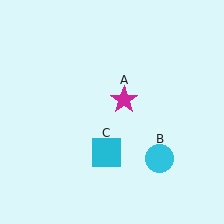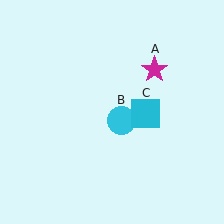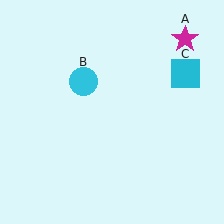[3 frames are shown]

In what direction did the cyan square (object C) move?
The cyan square (object C) moved up and to the right.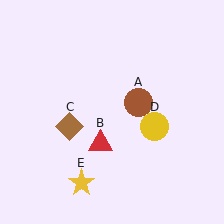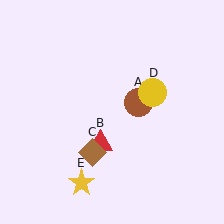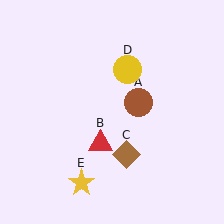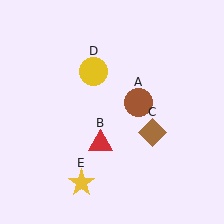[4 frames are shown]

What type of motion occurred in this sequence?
The brown diamond (object C), yellow circle (object D) rotated counterclockwise around the center of the scene.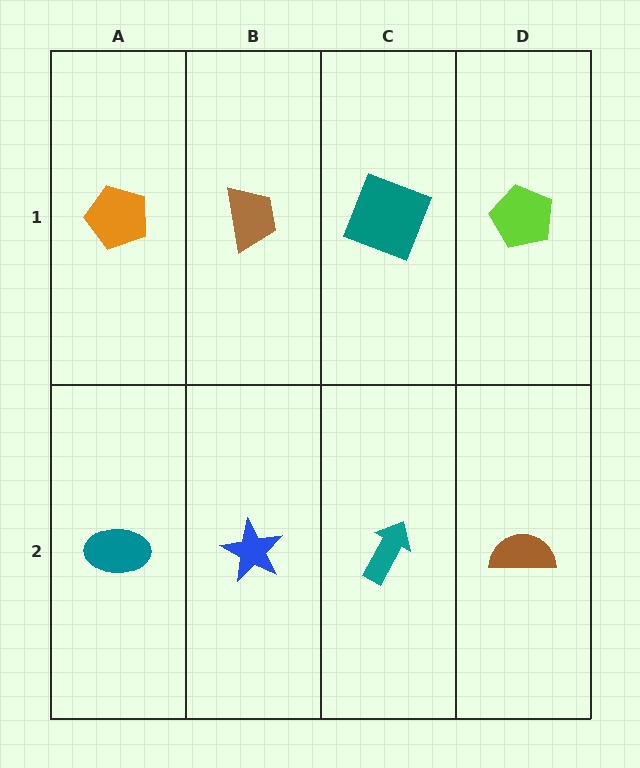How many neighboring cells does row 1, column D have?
2.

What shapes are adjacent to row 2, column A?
An orange pentagon (row 1, column A), a blue star (row 2, column B).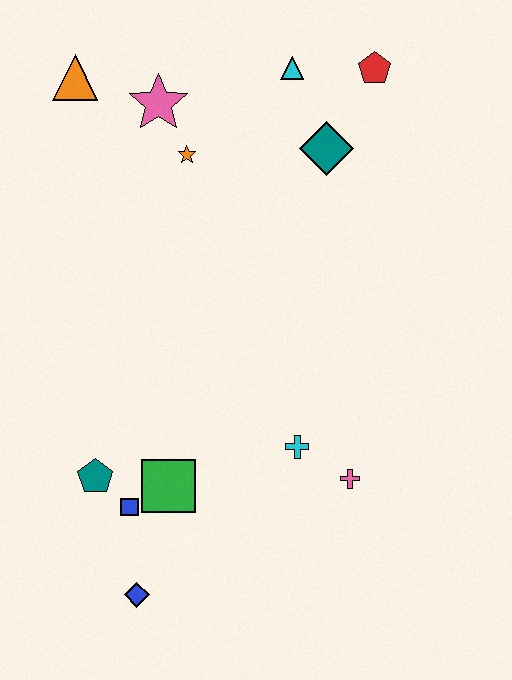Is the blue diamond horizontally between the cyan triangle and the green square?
No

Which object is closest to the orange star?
The pink star is closest to the orange star.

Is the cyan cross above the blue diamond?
Yes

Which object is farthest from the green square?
The red pentagon is farthest from the green square.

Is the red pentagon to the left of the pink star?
No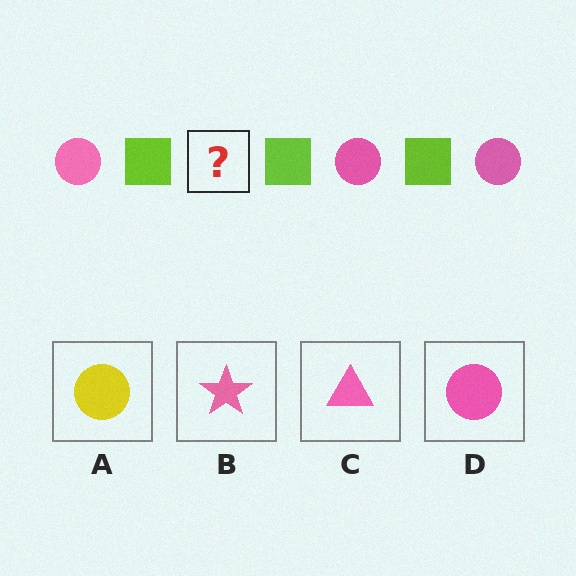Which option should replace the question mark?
Option D.